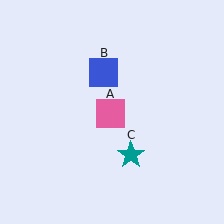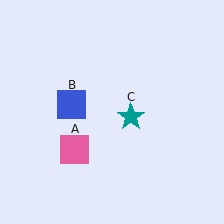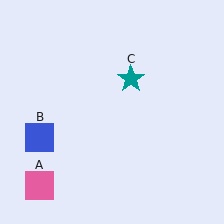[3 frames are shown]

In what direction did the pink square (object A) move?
The pink square (object A) moved down and to the left.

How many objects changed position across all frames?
3 objects changed position: pink square (object A), blue square (object B), teal star (object C).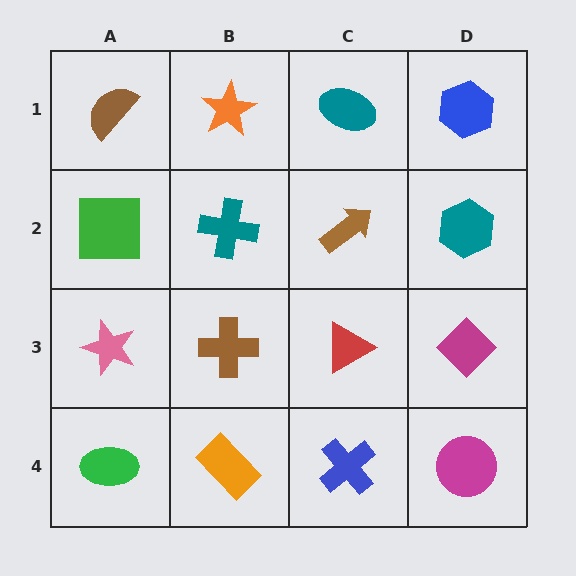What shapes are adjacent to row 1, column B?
A teal cross (row 2, column B), a brown semicircle (row 1, column A), a teal ellipse (row 1, column C).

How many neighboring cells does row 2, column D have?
3.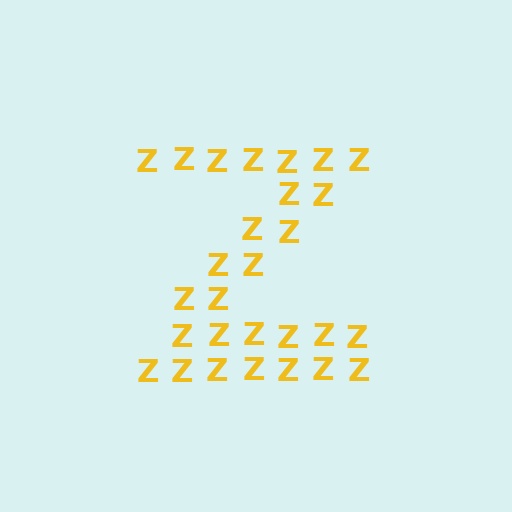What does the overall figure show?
The overall figure shows the letter Z.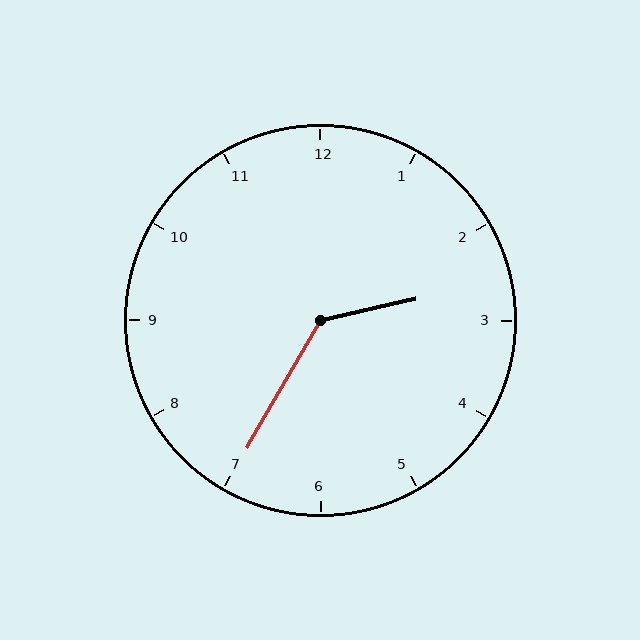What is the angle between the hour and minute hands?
Approximately 132 degrees.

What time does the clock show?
2:35.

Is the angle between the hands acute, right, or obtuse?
It is obtuse.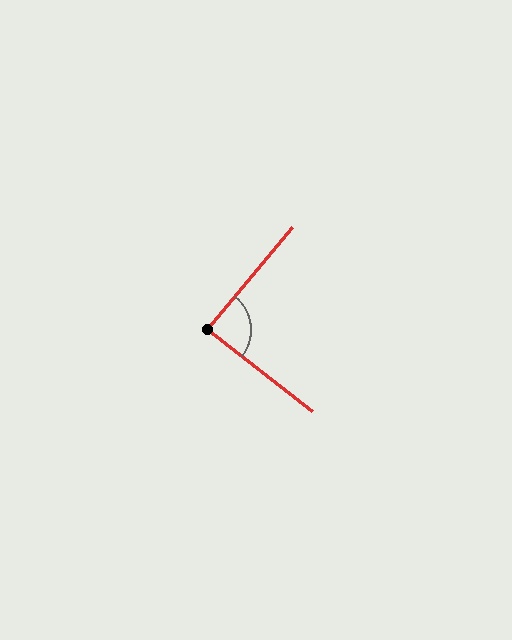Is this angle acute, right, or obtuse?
It is approximately a right angle.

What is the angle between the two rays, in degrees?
Approximately 89 degrees.